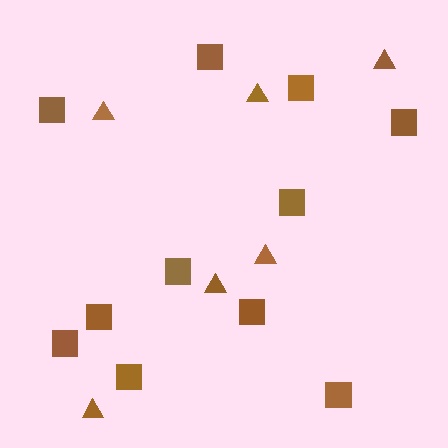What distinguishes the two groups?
There are 2 groups: one group of squares (11) and one group of triangles (6).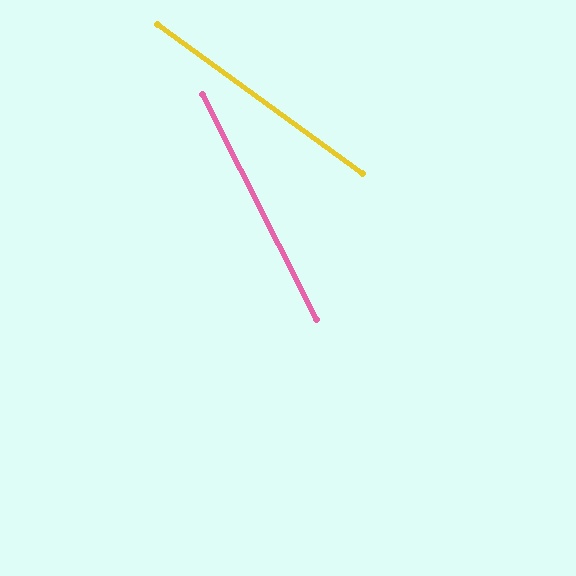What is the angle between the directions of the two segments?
Approximately 27 degrees.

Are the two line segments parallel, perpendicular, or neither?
Neither parallel nor perpendicular — they differ by about 27°.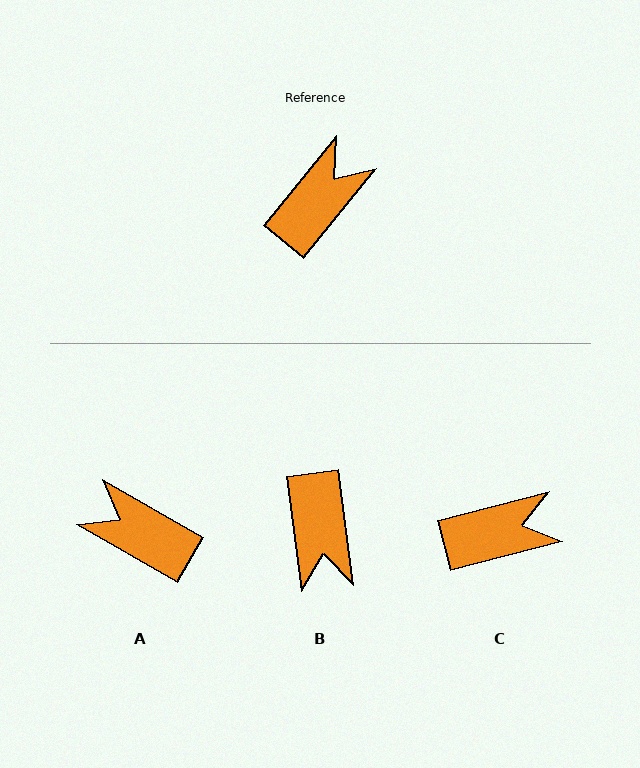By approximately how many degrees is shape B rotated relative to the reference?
Approximately 134 degrees clockwise.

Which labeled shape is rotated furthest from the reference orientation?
B, about 134 degrees away.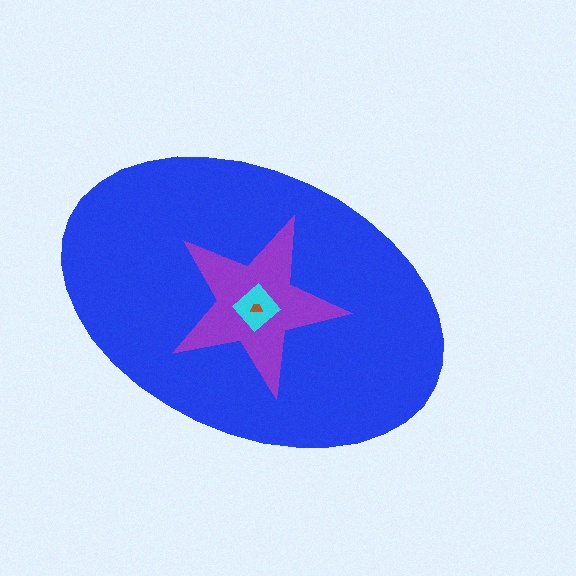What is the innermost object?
The brown trapezoid.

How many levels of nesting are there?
4.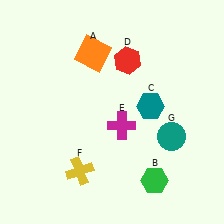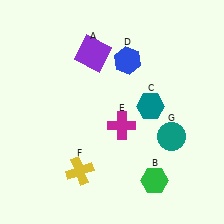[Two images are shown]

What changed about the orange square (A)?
In Image 1, A is orange. In Image 2, it changed to purple.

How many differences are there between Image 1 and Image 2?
There are 2 differences between the two images.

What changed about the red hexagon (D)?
In Image 1, D is red. In Image 2, it changed to blue.